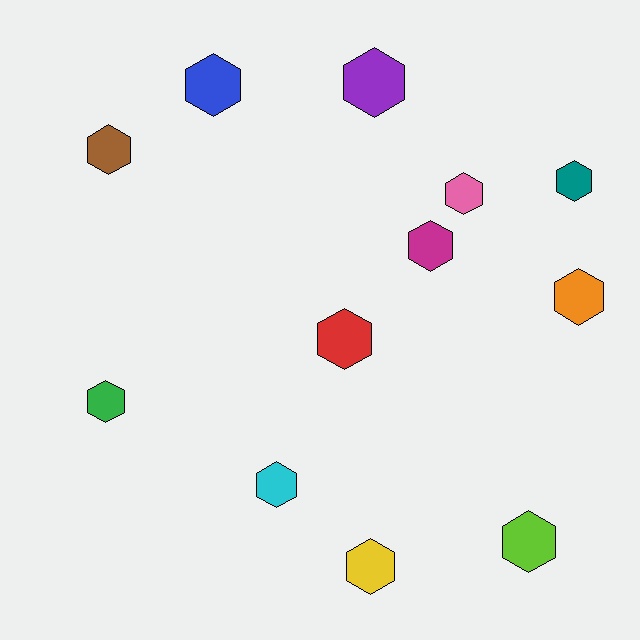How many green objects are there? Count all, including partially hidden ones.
There is 1 green object.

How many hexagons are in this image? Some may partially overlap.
There are 12 hexagons.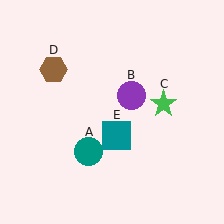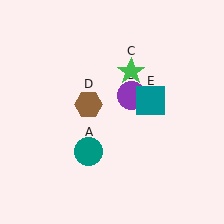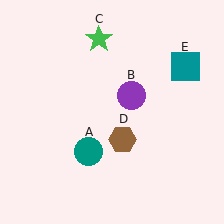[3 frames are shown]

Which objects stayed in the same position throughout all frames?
Teal circle (object A) and purple circle (object B) remained stationary.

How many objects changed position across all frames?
3 objects changed position: green star (object C), brown hexagon (object D), teal square (object E).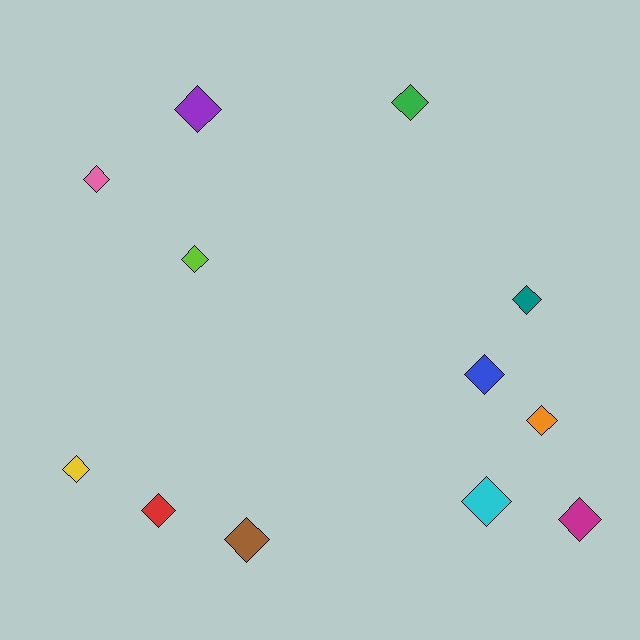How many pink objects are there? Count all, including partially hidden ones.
There is 1 pink object.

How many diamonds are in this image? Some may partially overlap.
There are 12 diamonds.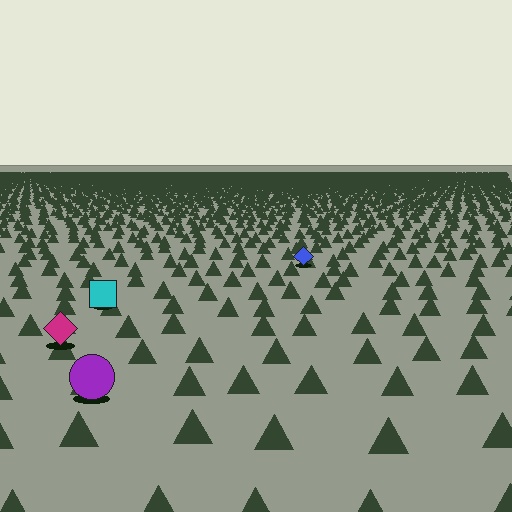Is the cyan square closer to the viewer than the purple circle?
No. The purple circle is closer — you can tell from the texture gradient: the ground texture is coarser near it.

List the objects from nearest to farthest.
From nearest to farthest: the purple circle, the magenta diamond, the cyan square, the blue diamond.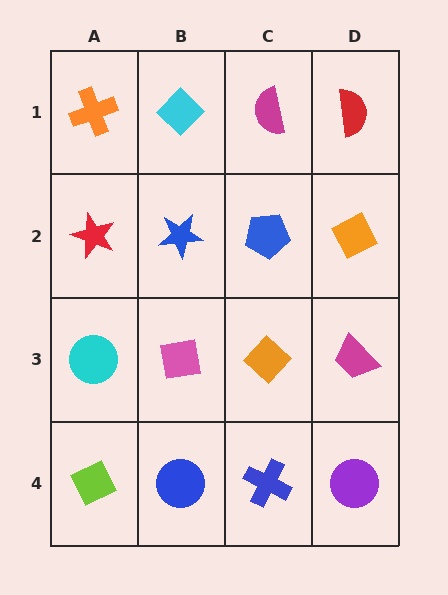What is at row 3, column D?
A magenta trapezoid.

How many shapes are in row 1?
4 shapes.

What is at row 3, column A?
A cyan circle.